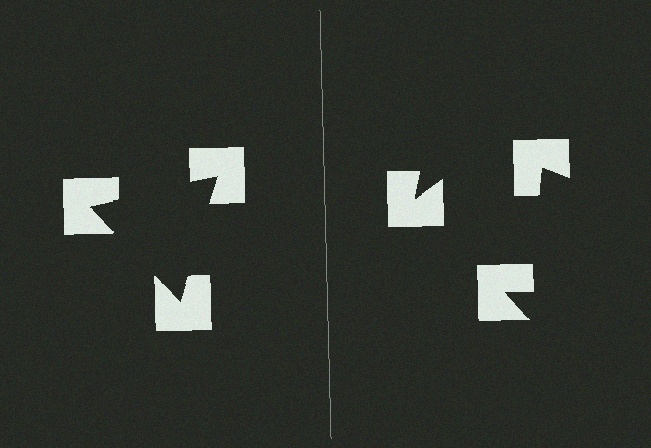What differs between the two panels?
The notched squares are positioned identically on both sides; only the wedge orientations differ. On the left they align to a triangle; on the right they are misaligned.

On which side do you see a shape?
An illusory triangle appears on the left side. On the right side the wedge cuts are rotated, so no coherent shape forms.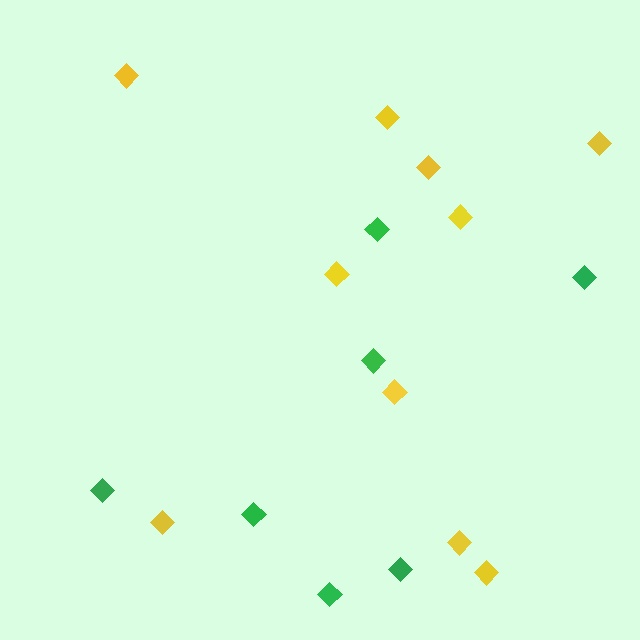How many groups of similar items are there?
There are 2 groups: one group of yellow diamonds (10) and one group of green diamonds (7).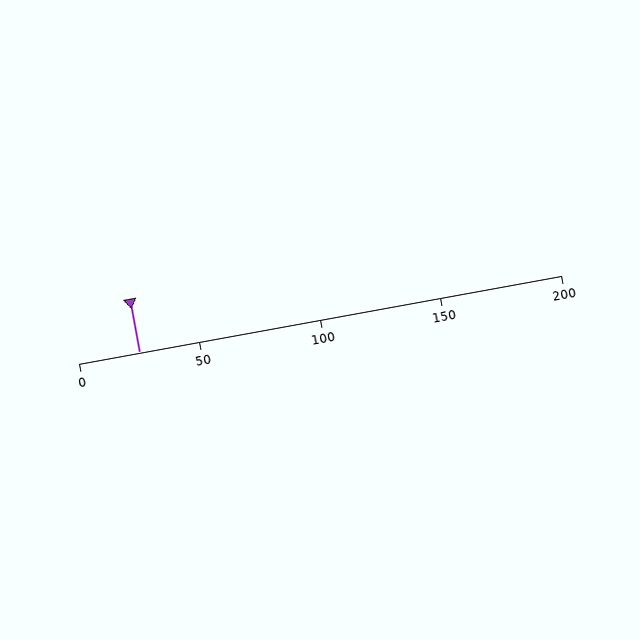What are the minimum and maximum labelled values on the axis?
The axis runs from 0 to 200.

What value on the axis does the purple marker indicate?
The marker indicates approximately 25.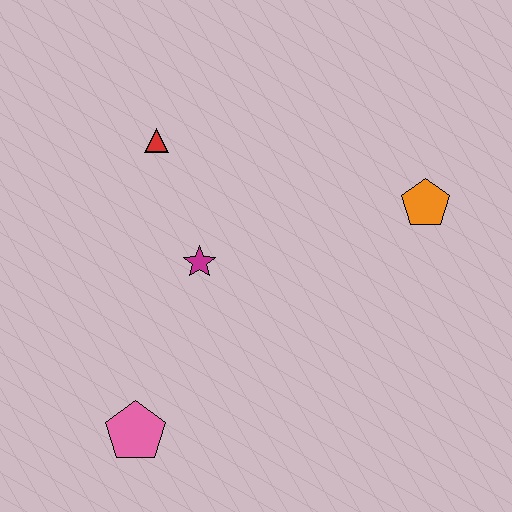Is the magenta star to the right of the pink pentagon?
Yes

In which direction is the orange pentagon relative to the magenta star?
The orange pentagon is to the right of the magenta star.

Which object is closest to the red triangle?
The magenta star is closest to the red triangle.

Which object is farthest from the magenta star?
The orange pentagon is farthest from the magenta star.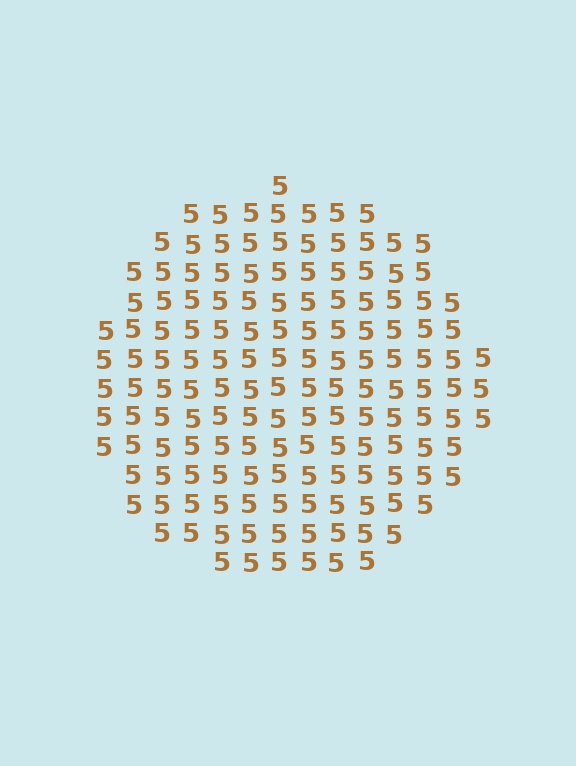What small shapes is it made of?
It is made of small digit 5's.